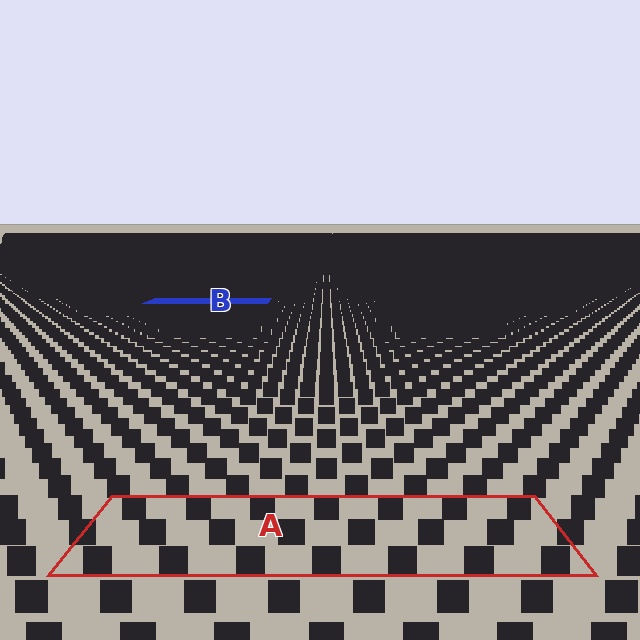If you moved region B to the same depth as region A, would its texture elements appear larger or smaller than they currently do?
They would appear larger. At a closer depth, the same texture elements are projected at a bigger on-screen size.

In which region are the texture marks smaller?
The texture marks are smaller in region B, because it is farther away.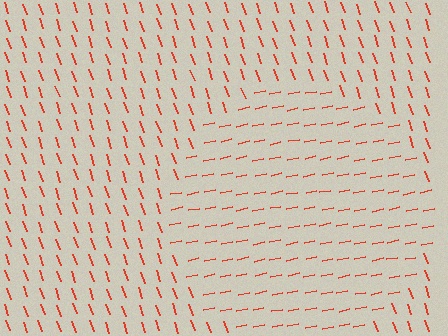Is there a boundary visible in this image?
Yes, there is a texture boundary formed by a change in line orientation.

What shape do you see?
I see a circle.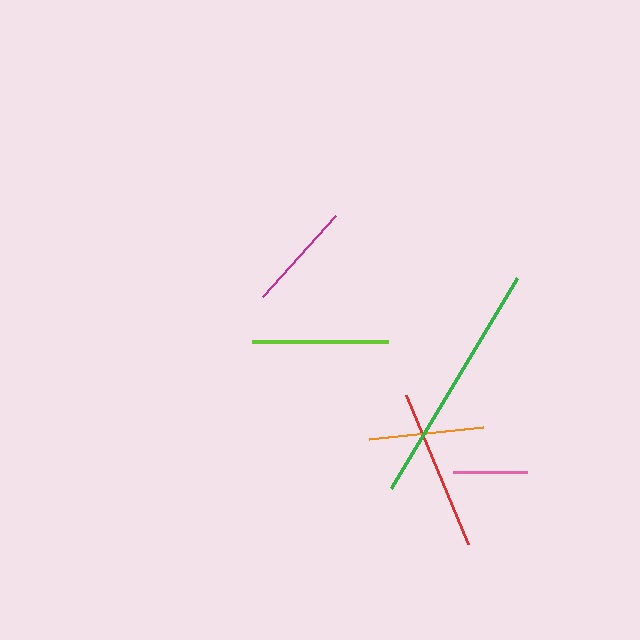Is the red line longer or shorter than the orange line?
The red line is longer than the orange line.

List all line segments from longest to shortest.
From longest to shortest: green, red, lime, orange, magenta, pink.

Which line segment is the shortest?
The pink line is the shortest at approximately 74 pixels.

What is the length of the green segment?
The green segment is approximately 245 pixels long.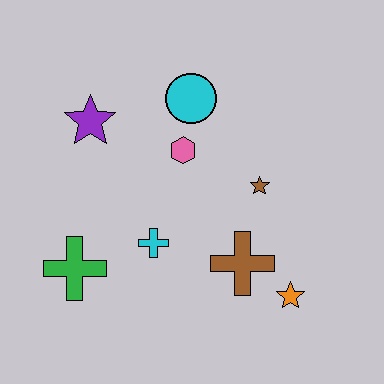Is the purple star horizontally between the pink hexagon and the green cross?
Yes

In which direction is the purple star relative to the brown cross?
The purple star is to the left of the brown cross.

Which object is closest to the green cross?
The cyan cross is closest to the green cross.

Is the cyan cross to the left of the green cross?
No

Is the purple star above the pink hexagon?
Yes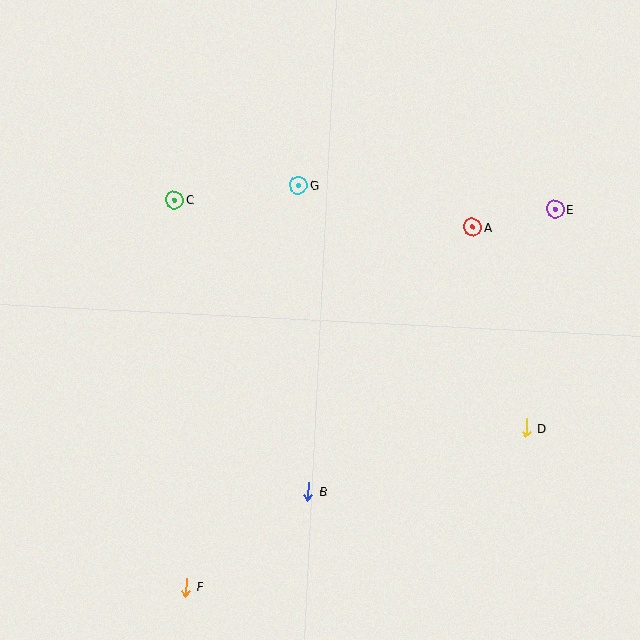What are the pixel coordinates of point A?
Point A is at (472, 227).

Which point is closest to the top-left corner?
Point C is closest to the top-left corner.